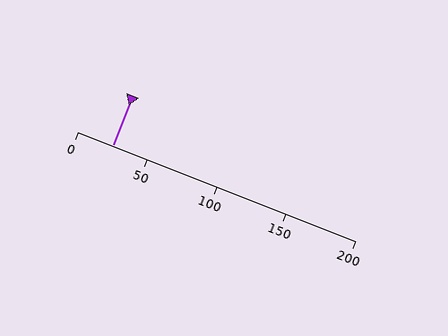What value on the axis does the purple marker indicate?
The marker indicates approximately 25.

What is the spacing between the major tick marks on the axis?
The major ticks are spaced 50 apart.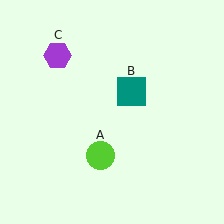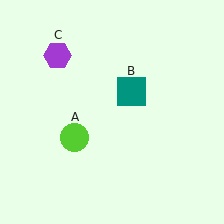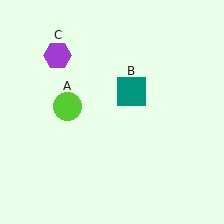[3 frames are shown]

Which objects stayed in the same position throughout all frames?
Teal square (object B) and purple hexagon (object C) remained stationary.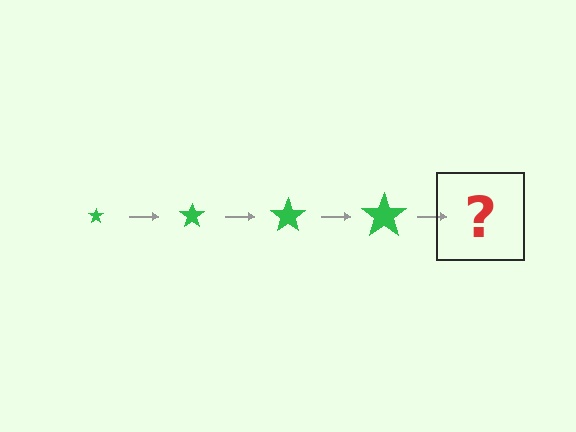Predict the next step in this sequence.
The next step is a green star, larger than the previous one.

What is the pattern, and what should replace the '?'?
The pattern is that the star gets progressively larger each step. The '?' should be a green star, larger than the previous one.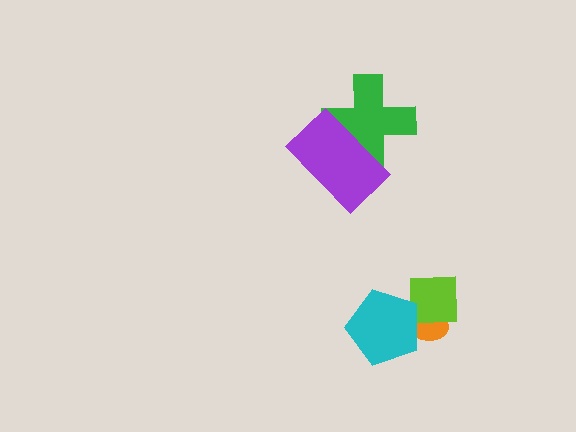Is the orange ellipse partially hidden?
Yes, it is partially covered by another shape.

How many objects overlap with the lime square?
2 objects overlap with the lime square.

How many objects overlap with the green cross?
1 object overlaps with the green cross.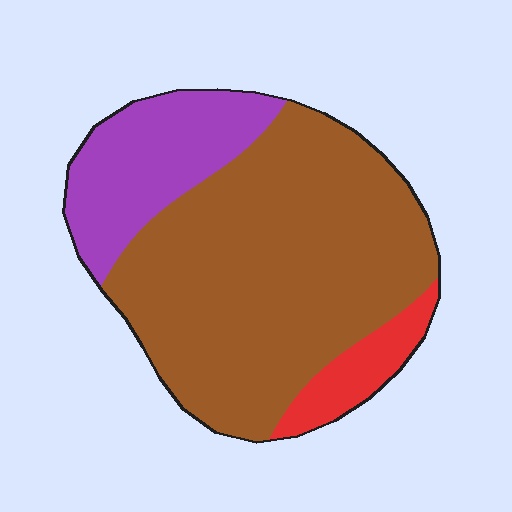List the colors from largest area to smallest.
From largest to smallest: brown, purple, red.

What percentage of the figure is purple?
Purple takes up less than a quarter of the figure.